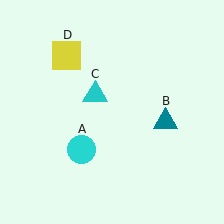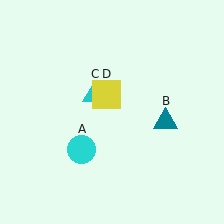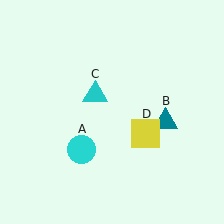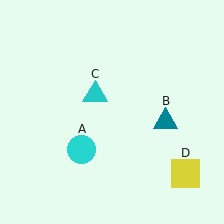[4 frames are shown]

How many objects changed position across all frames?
1 object changed position: yellow square (object D).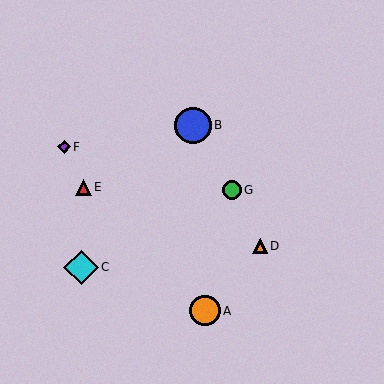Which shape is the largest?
The blue circle (labeled B) is the largest.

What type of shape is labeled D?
Shape D is an orange triangle.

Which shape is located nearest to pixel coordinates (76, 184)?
The red triangle (labeled E) at (83, 187) is nearest to that location.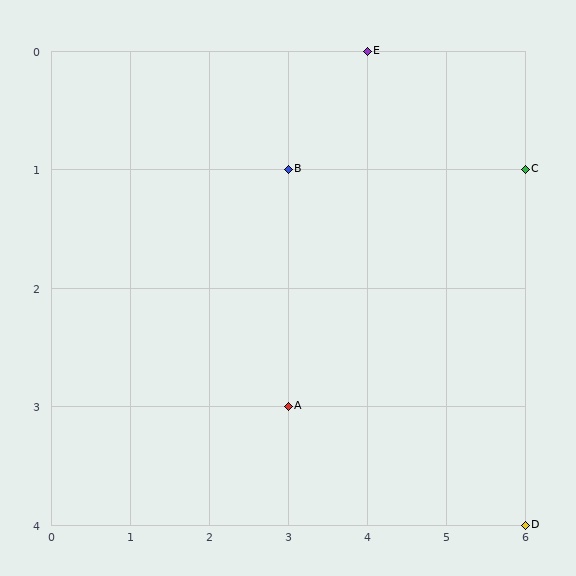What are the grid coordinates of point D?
Point D is at grid coordinates (6, 4).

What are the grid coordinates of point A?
Point A is at grid coordinates (3, 3).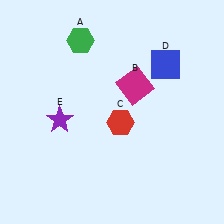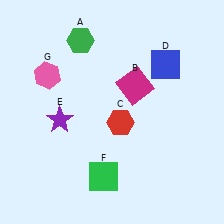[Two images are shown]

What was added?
A green square (F), a pink hexagon (G) were added in Image 2.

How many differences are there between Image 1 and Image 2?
There are 2 differences between the two images.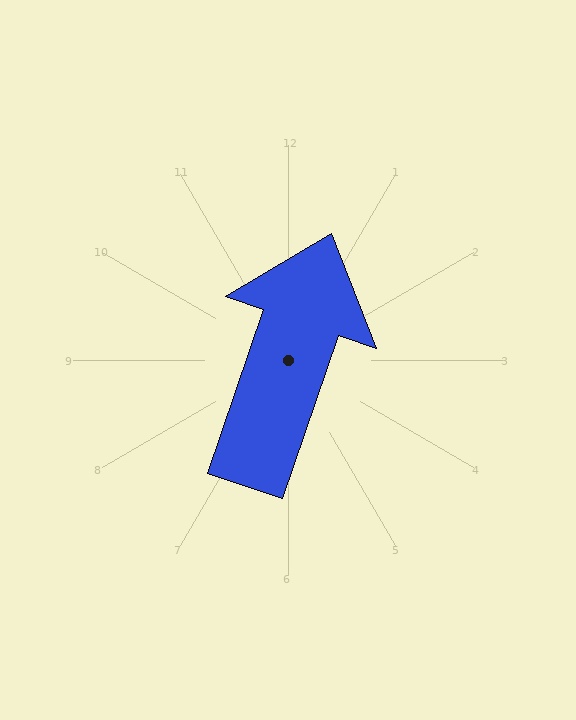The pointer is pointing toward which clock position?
Roughly 1 o'clock.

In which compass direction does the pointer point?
North.